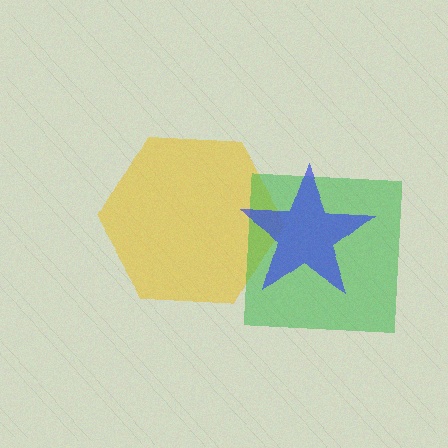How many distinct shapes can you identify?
There are 3 distinct shapes: a yellow hexagon, a green square, a blue star.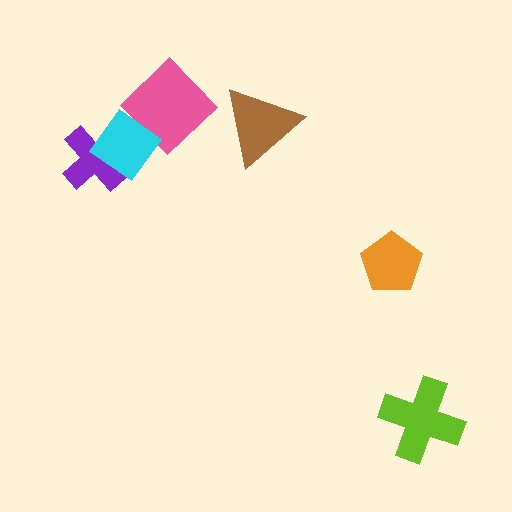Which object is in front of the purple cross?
The cyan diamond is in front of the purple cross.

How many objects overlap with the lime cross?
0 objects overlap with the lime cross.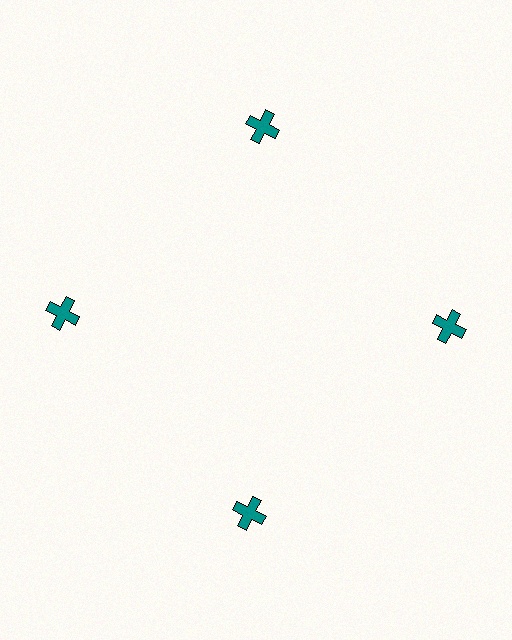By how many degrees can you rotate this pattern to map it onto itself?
The pattern maps onto itself every 90 degrees of rotation.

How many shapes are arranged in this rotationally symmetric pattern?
There are 4 shapes, arranged in 4 groups of 1.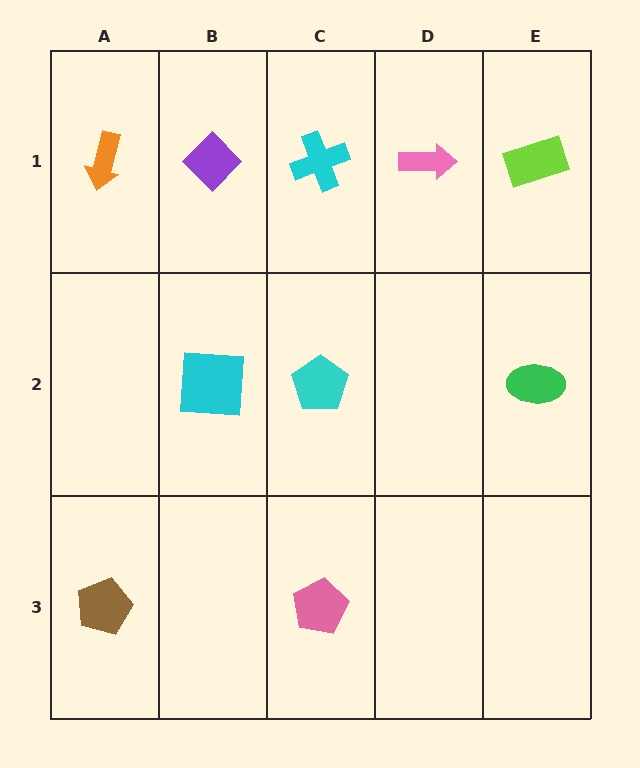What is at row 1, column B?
A purple diamond.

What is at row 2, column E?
A green ellipse.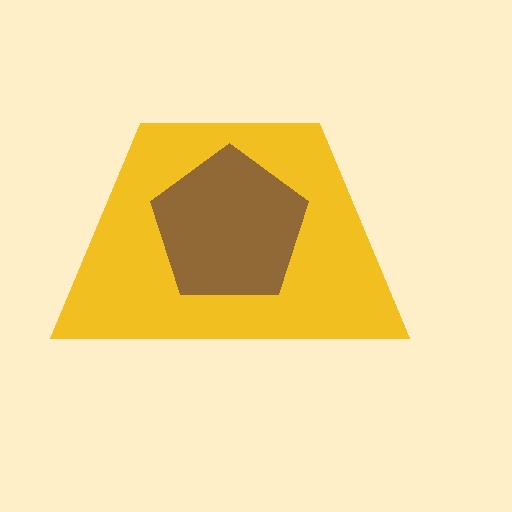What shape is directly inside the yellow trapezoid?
The brown pentagon.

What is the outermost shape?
The yellow trapezoid.